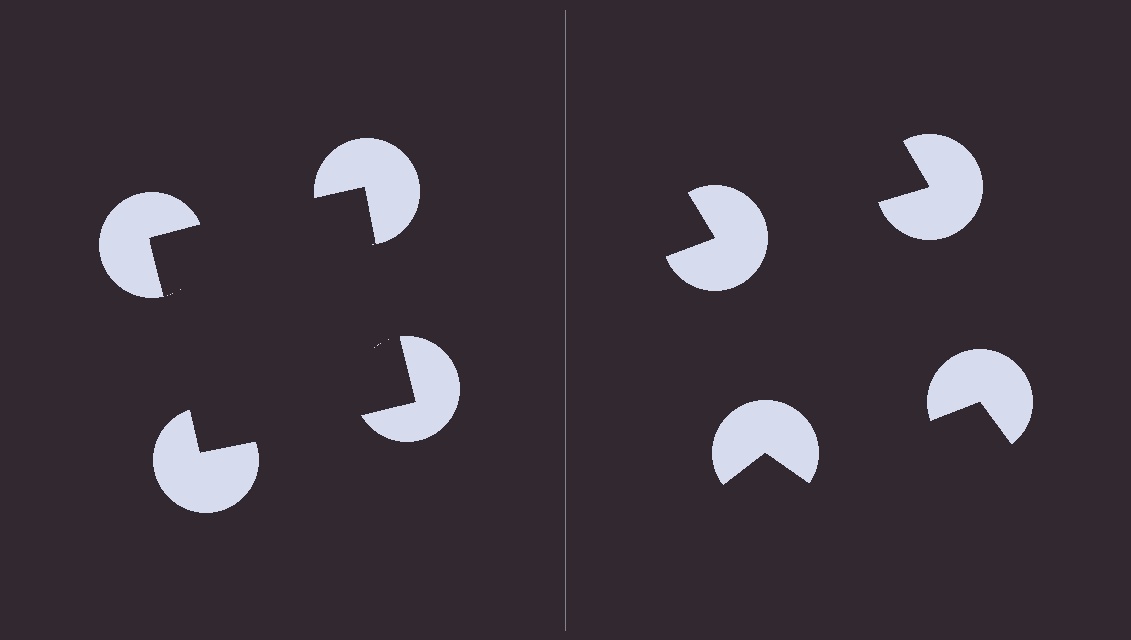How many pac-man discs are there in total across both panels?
8 — 4 on each side.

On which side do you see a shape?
An illusory square appears on the left side. On the right side the wedge cuts are rotated, so no coherent shape forms.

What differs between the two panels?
The pac-man discs are positioned identically on both sides; only the wedge orientations differ. On the left they align to a square; on the right they are misaligned.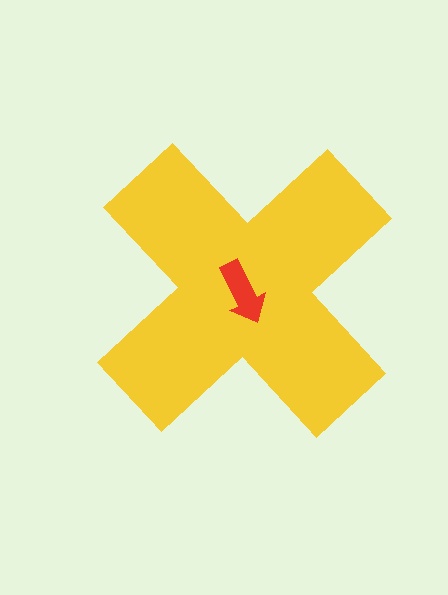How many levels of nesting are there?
2.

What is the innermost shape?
The red arrow.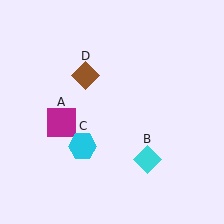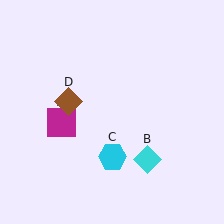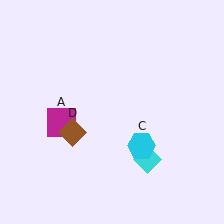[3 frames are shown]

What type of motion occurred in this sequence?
The cyan hexagon (object C), brown diamond (object D) rotated counterclockwise around the center of the scene.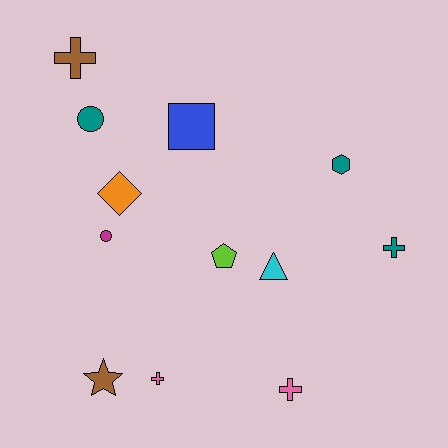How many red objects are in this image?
There are no red objects.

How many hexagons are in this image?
There is 1 hexagon.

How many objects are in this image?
There are 12 objects.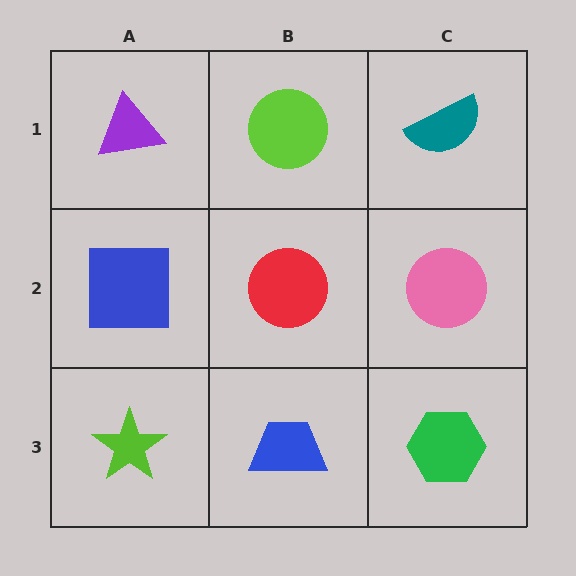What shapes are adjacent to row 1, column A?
A blue square (row 2, column A), a lime circle (row 1, column B).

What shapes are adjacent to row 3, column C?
A pink circle (row 2, column C), a blue trapezoid (row 3, column B).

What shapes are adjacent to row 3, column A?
A blue square (row 2, column A), a blue trapezoid (row 3, column B).